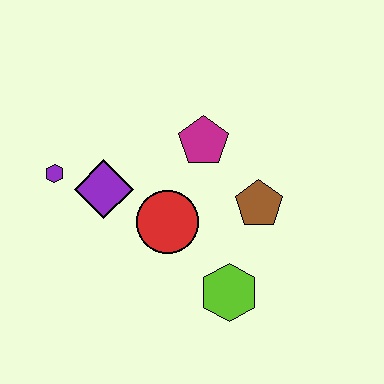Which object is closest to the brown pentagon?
The magenta pentagon is closest to the brown pentagon.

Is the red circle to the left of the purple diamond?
No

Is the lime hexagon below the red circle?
Yes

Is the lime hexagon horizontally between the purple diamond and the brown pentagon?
Yes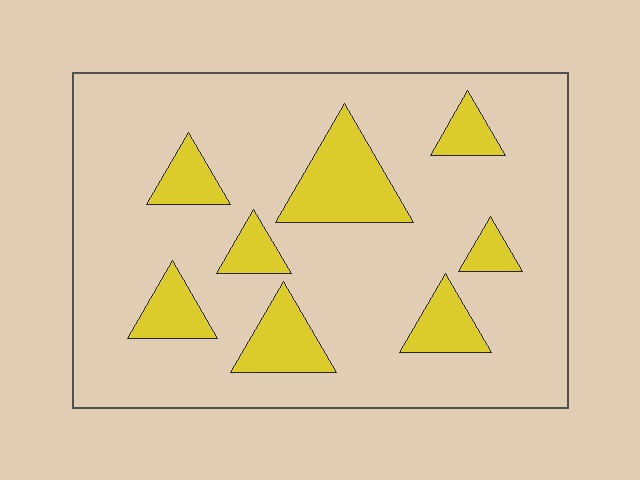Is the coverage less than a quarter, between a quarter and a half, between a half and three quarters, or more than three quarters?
Less than a quarter.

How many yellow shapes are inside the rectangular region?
8.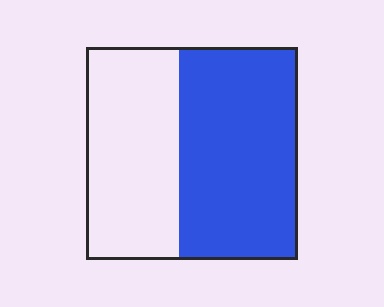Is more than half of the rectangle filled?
Yes.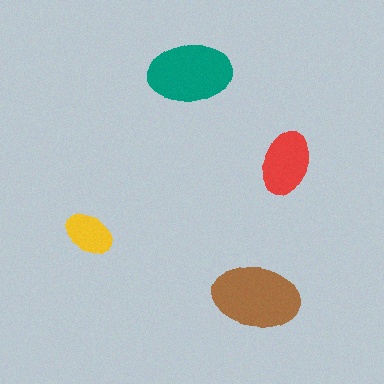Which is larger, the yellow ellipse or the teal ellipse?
The teal one.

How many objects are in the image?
There are 4 objects in the image.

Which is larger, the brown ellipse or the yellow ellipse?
The brown one.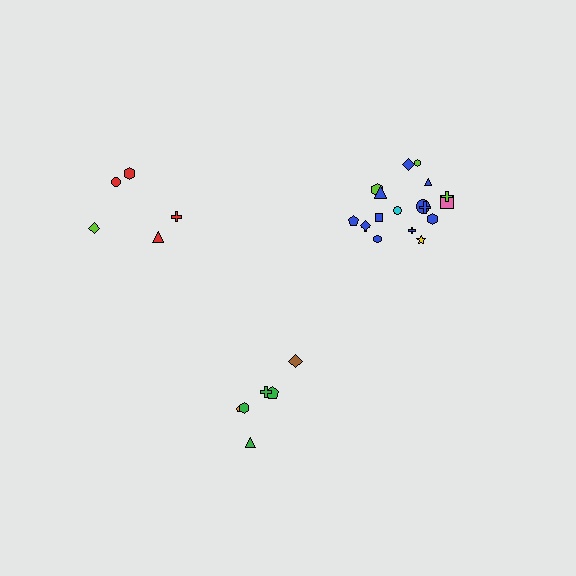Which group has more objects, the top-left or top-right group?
The top-right group.